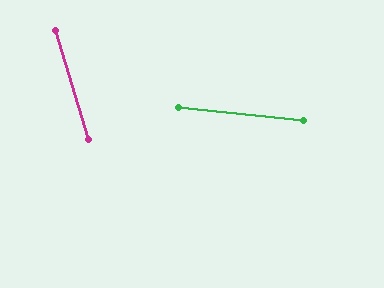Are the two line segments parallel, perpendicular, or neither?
Neither parallel nor perpendicular — they differ by about 67°.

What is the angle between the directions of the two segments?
Approximately 67 degrees.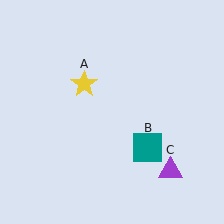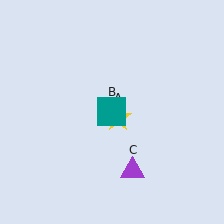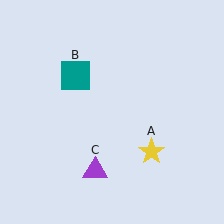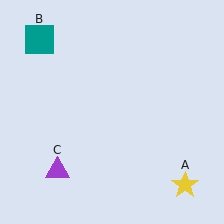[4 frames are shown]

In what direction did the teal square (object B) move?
The teal square (object B) moved up and to the left.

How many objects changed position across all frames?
3 objects changed position: yellow star (object A), teal square (object B), purple triangle (object C).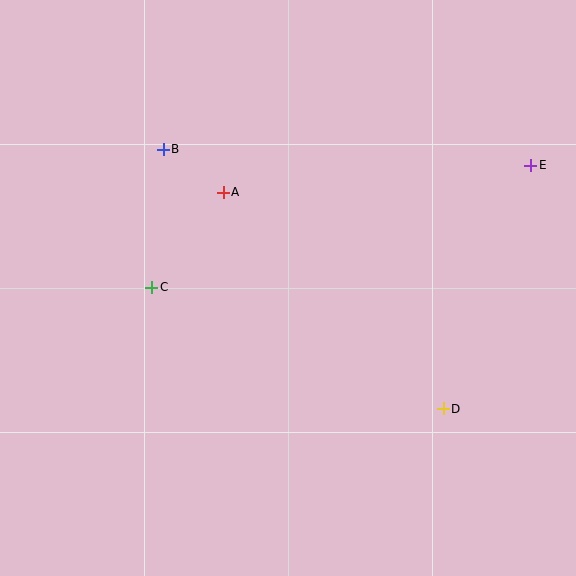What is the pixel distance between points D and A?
The distance between D and A is 308 pixels.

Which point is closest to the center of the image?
Point A at (223, 192) is closest to the center.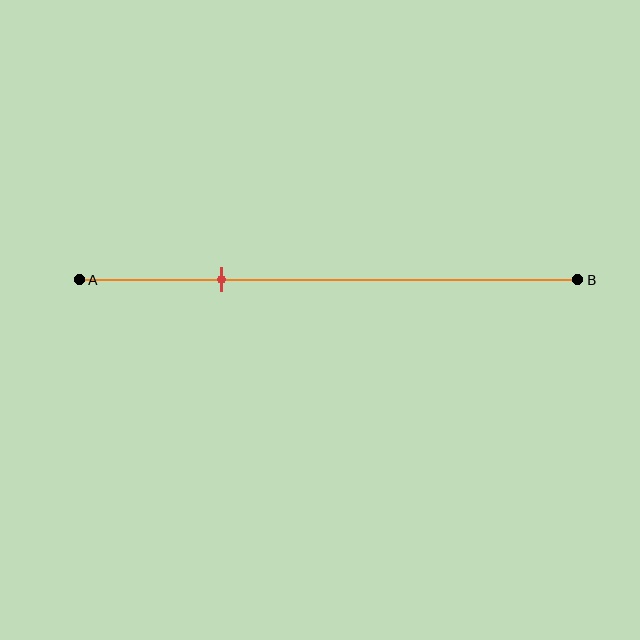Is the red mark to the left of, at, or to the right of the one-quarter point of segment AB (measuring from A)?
The red mark is to the right of the one-quarter point of segment AB.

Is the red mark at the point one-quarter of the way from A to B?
No, the mark is at about 30% from A, not at the 25% one-quarter point.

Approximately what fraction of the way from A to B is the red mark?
The red mark is approximately 30% of the way from A to B.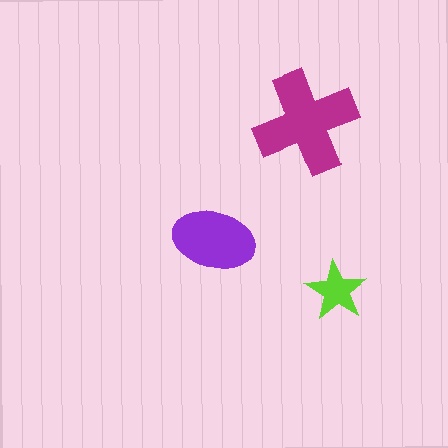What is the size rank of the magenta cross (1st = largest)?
1st.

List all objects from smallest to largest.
The lime star, the purple ellipse, the magenta cross.